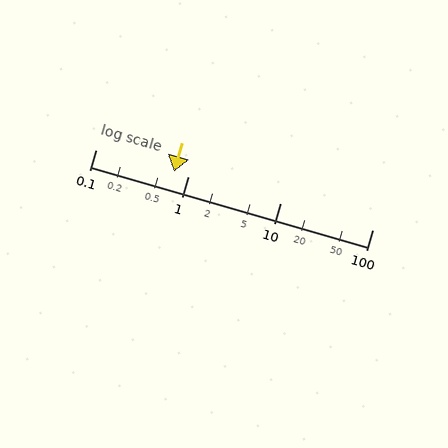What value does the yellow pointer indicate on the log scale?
The pointer indicates approximately 0.71.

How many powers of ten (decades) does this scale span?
The scale spans 3 decades, from 0.1 to 100.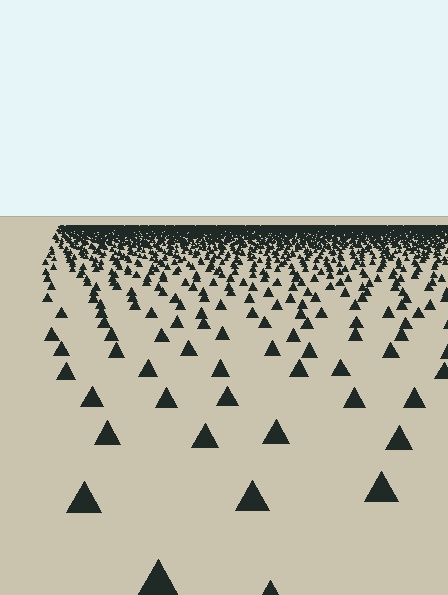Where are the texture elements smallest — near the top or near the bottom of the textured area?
Near the top.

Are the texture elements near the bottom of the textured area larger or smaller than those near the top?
Larger. Near the bottom, elements are closer to the viewer and appear at a bigger on-screen size.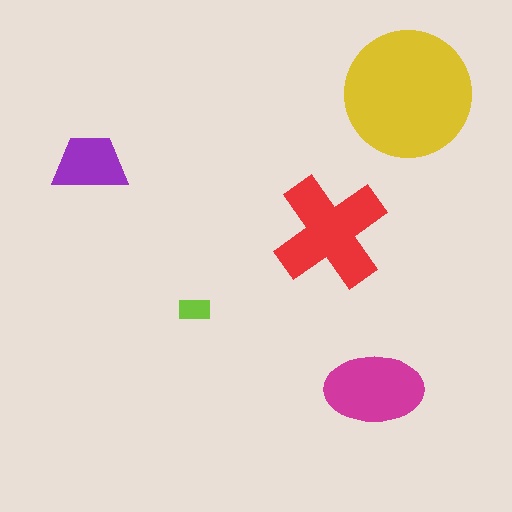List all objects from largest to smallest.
The yellow circle, the red cross, the magenta ellipse, the purple trapezoid, the lime rectangle.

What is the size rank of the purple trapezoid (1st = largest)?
4th.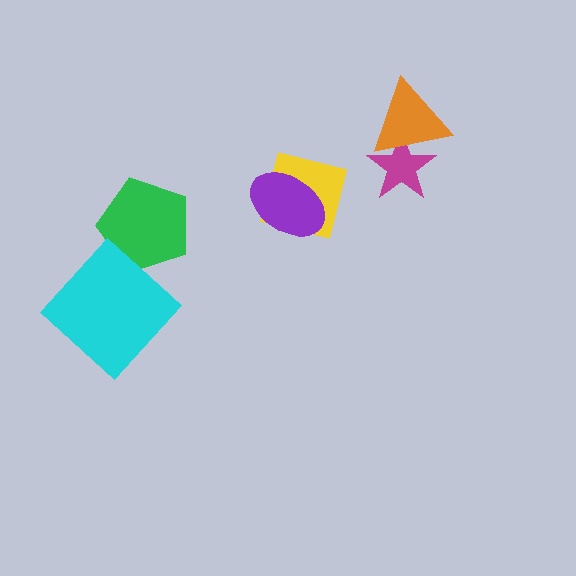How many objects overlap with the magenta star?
1 object overlaps with the magenta star.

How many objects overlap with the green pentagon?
0 objects overlap with the green pentagon.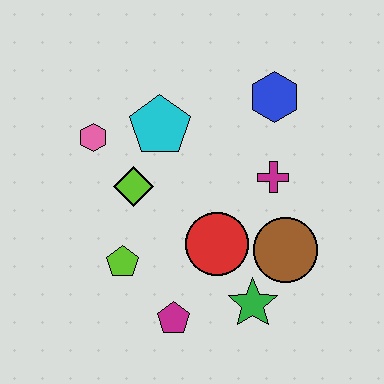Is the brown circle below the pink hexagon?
Yes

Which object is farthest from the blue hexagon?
The magenta pentagon is farthest from the blue hexagon.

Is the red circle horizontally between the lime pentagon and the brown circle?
Yes